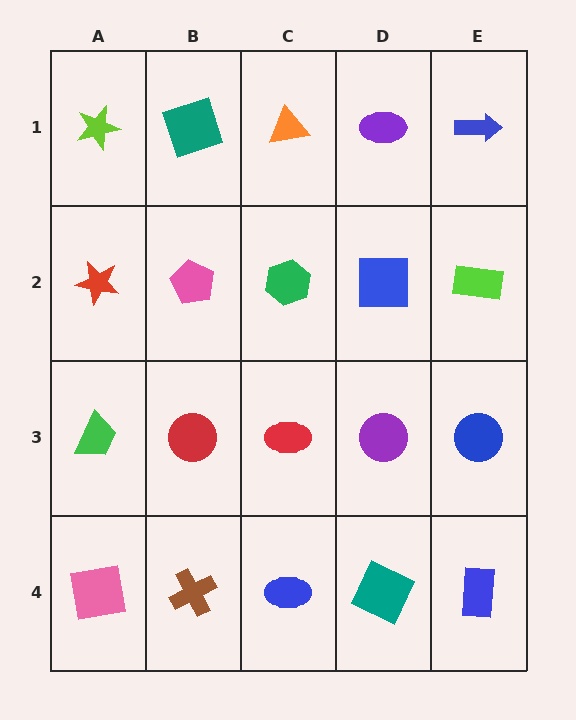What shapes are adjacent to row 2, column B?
A teal square (row 1, column B), a red circle (row 3, column B), a red star (row 2, column A), a green hexagon (row 2, column C).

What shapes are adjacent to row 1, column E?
A lime rectangle (row 2, column E), a purple ellipse (row 1, column D).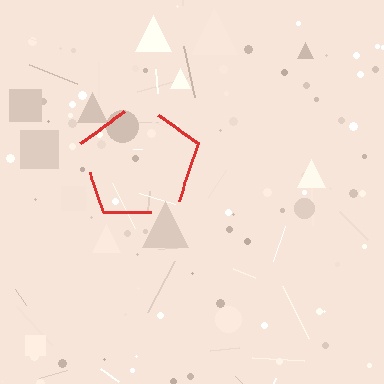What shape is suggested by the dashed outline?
The dashed outline suggests a pentagon.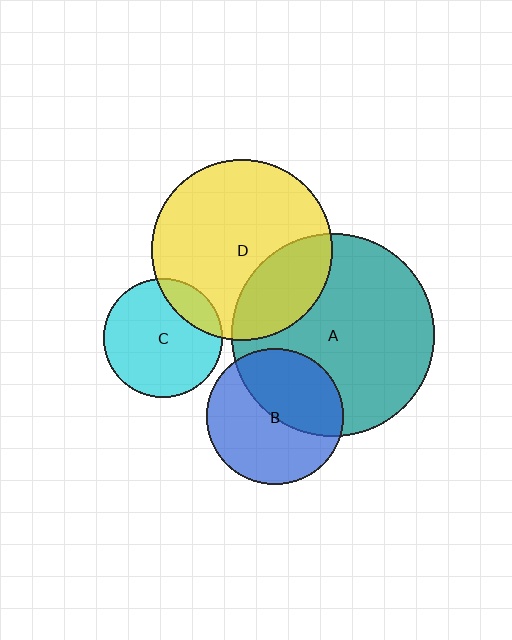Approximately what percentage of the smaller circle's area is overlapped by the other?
Approximately 15%.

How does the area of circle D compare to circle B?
Approximately 1.8 times.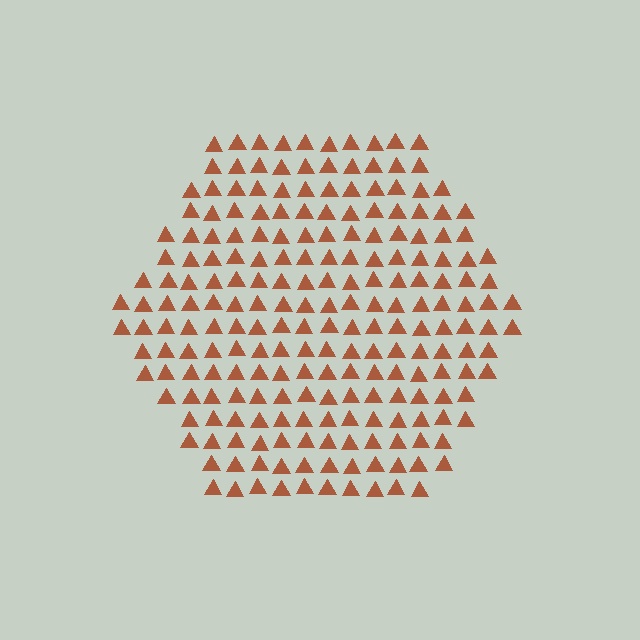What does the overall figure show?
The overall figure shows a hexagon.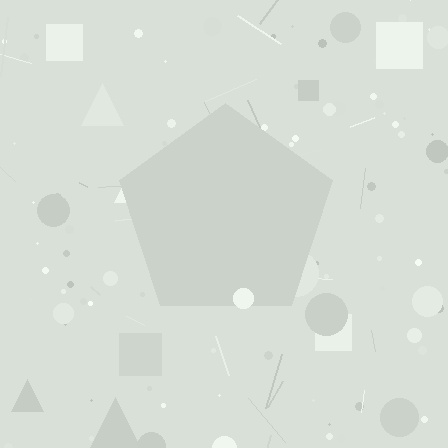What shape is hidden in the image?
A pentagon is hidden in the image.